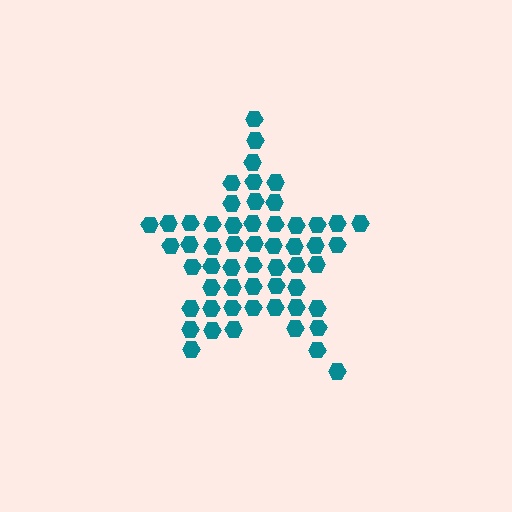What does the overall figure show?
The overall figure shows a star.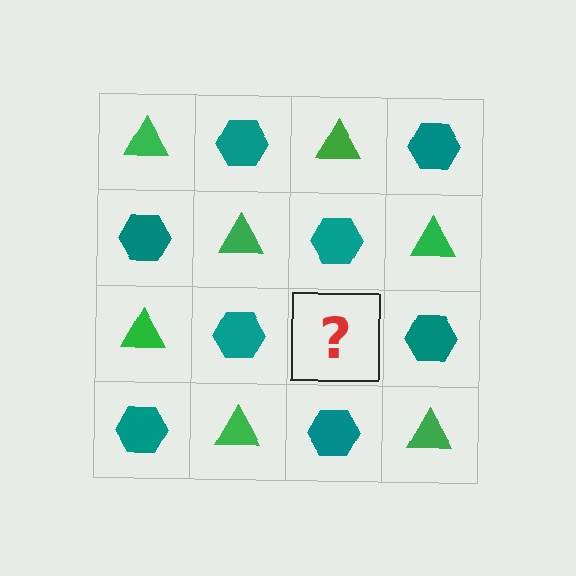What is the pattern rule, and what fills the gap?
The rule is that it alternates green triangle and teal hexagon in a checkerboard pattern. The gap should be filled with a green triangle.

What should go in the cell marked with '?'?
The missing cell should contain a green triangle.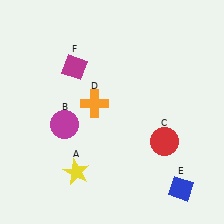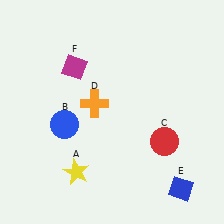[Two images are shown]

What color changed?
The circle (B) changed from magenta in Image 1 to blue in Image 2.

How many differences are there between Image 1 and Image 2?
There is 1 difference between the two images.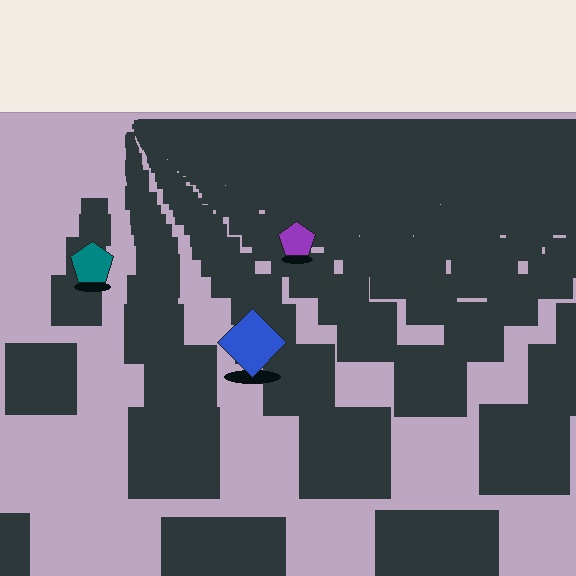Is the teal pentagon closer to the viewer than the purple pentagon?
Yes. The teal pentagon is closer — you can tell from the texture gradient: the ground texture is coarser near it.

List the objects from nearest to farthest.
From nearest to farthest: the blue diamond, the teal pentagon, the purple pentagon.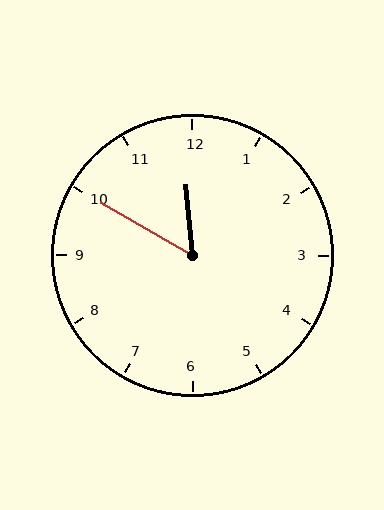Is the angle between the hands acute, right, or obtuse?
It is acute.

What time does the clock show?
11:50.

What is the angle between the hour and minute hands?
Approximately 55 degrees.